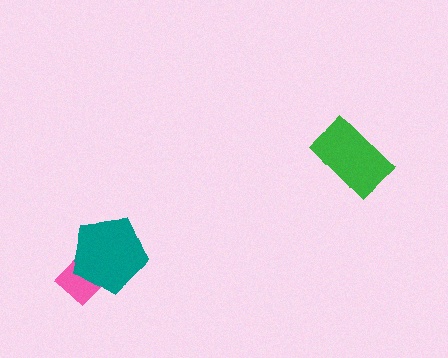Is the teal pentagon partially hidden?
No, no other shape covers it.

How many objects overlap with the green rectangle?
0 objects overlap with the green rectangle.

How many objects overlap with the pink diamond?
1 object overlaps with the pink diamond.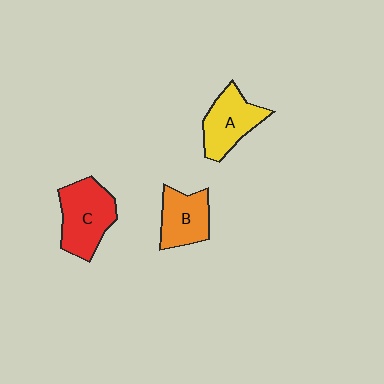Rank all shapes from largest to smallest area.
From largest to smallest: C (red), A (yellow), B (orange).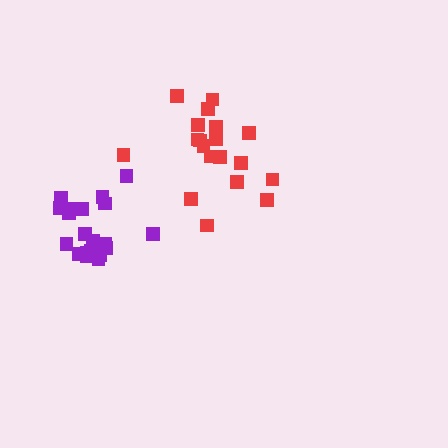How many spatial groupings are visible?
There are 2 spatial groupings.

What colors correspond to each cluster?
The clusters are colored: purple, red.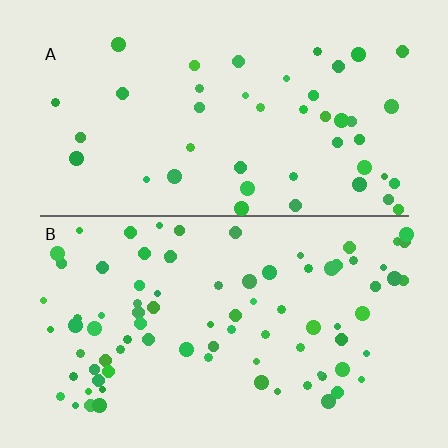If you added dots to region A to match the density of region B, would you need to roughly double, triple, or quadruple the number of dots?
Approximately double.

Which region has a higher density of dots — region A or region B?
B (the bottom).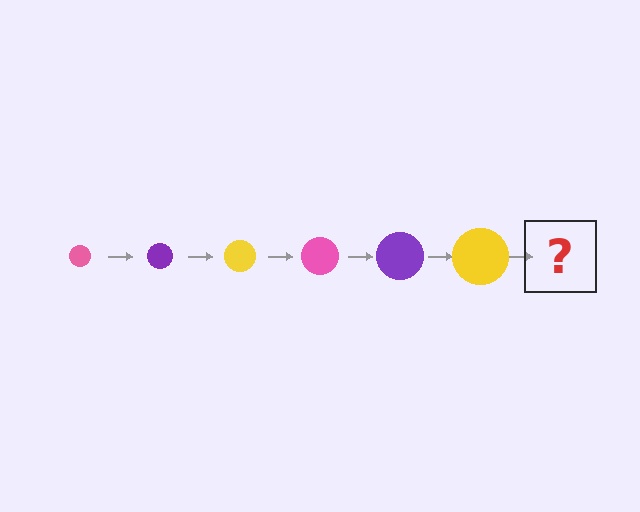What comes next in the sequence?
The next element should be a pink circle, larger than the previous one.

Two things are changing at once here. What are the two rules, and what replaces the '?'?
The two rules are that the circle grows larger each step and the color cycles through pink, purple, and yellow. The '?' should be a pink circle, larger than the previous one.